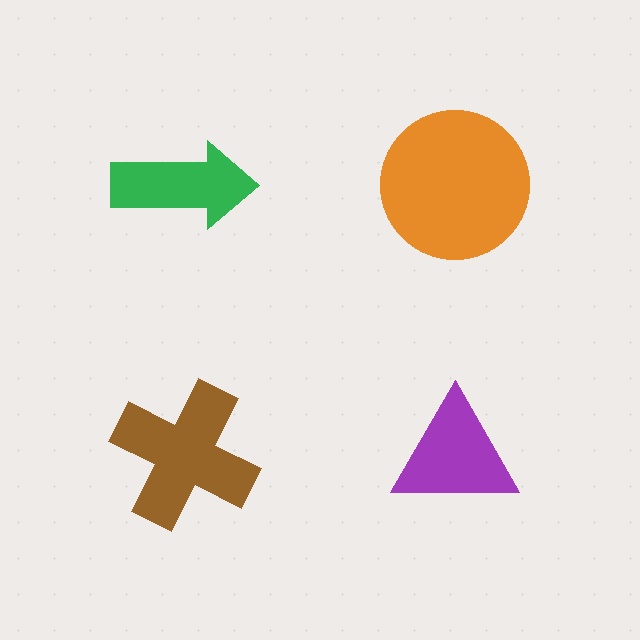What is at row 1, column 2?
An orange circle.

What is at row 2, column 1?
A brown cross.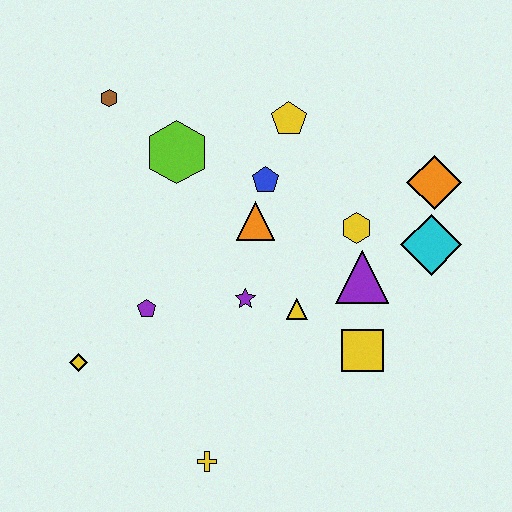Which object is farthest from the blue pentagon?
The yellow cross is farthest from the blue pentagon.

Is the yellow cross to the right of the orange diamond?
No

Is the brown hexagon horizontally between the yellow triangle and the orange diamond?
No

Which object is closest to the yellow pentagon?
The blue pentagon is closest to the yellow pentagon.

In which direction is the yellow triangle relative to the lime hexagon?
The yellow triangle is below the lime hexagon.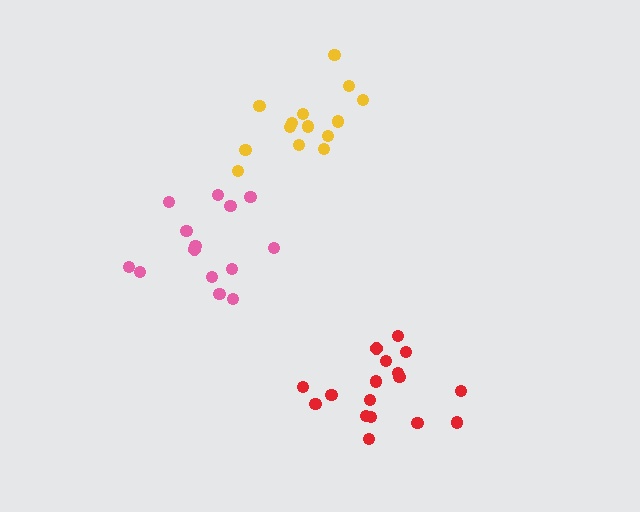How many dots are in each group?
Group 1: 14 dots, Group 2: 14 dots, Group 3: 17 dots (45 total).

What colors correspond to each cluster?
The clusters are colored: pink, yellow, red.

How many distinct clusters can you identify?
There are 3 distinct clusters.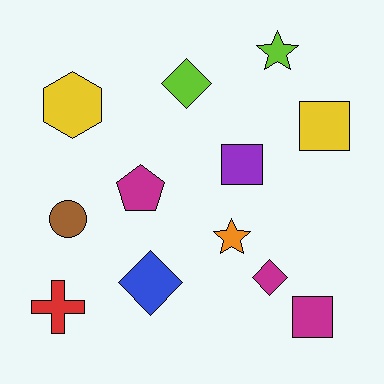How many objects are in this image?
There are 12 objects.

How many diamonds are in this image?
There are 3 diamonds.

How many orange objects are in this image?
There is 1 orange object.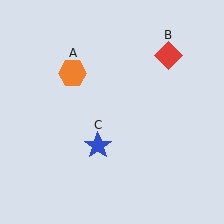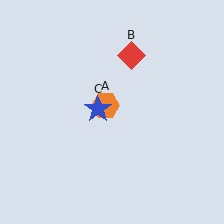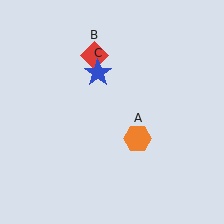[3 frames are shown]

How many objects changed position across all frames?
3 objects changed position: orange hexagon (object A), red diamond (object B), blue star (object C).